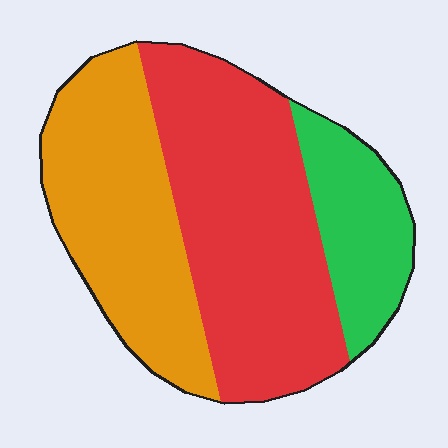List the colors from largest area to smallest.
From largest to smallest: red, orange, green.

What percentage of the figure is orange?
Orange covers around 35% of the figure.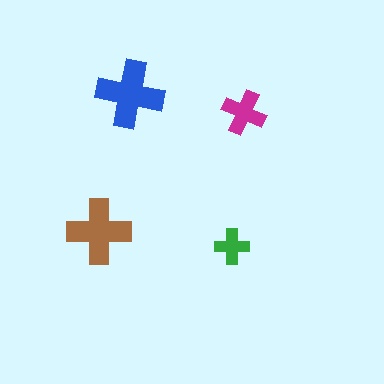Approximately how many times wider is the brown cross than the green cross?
About 2 times wider.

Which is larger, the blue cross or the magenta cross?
The blue one.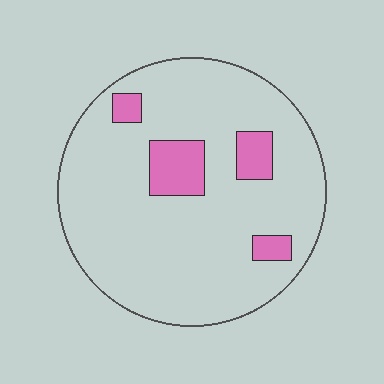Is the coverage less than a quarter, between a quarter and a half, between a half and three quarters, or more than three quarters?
Less than a quarter.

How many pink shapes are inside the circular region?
4.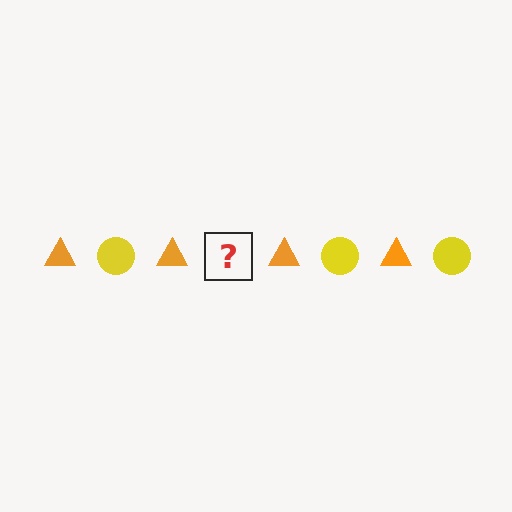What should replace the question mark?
The question mark should be replaced with a yellow circle.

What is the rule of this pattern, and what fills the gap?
The rule is that the pattern alternates between orange triangle and yellow circle. The gap should be filled with a yellow circle.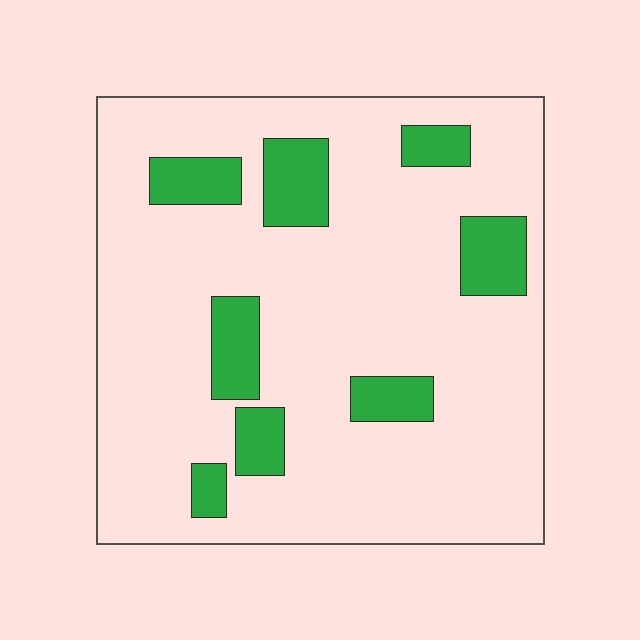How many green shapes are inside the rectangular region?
8.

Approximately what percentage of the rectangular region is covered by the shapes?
Approximately 15%.